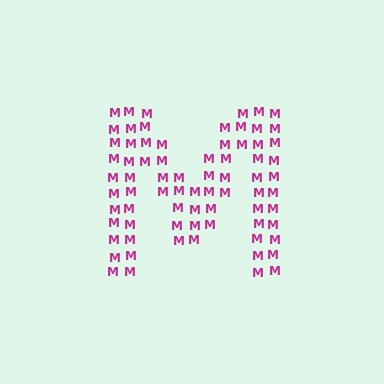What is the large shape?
The large shape is the letter M.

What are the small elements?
The small elements are letter M's.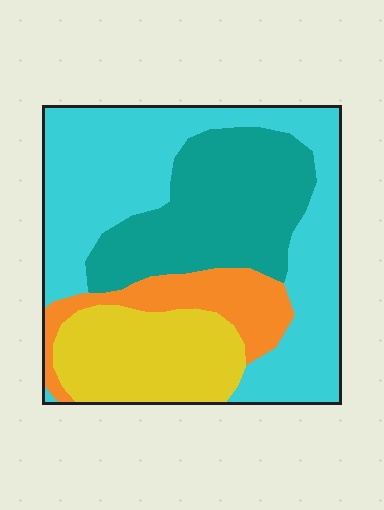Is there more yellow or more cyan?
Cyan.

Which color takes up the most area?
Cyan, at roughly 45%.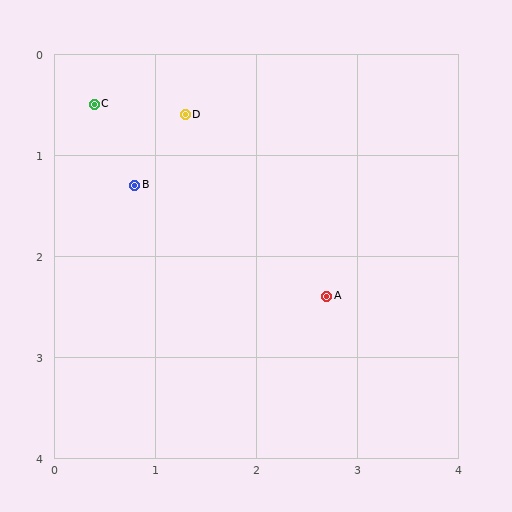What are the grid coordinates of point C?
Point C is at approximately (0.4, 0.5).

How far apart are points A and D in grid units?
Points A and D are about 2.3 grid units apart.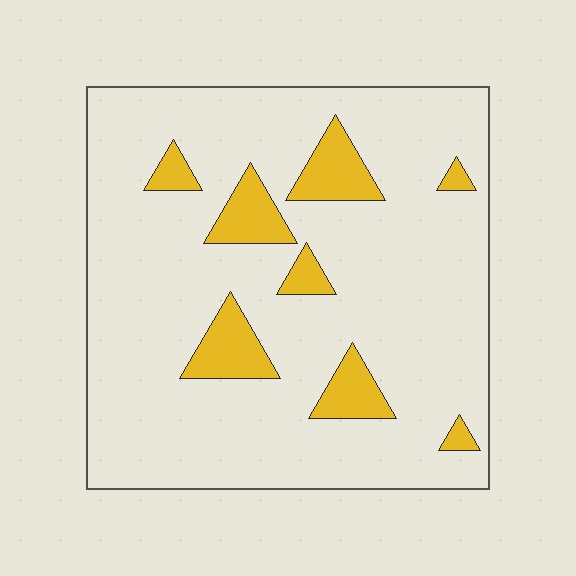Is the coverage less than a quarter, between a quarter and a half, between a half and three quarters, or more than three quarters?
Less than a quarter.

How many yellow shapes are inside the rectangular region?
8.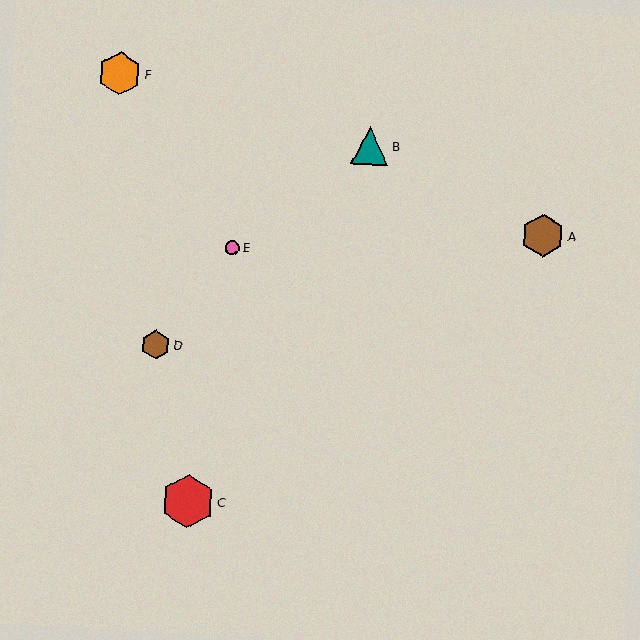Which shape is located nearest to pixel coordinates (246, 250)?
The pink circle (labeled E) at (232, 248) is nearest to that location.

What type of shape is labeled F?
Shape F is an orange hexagon.